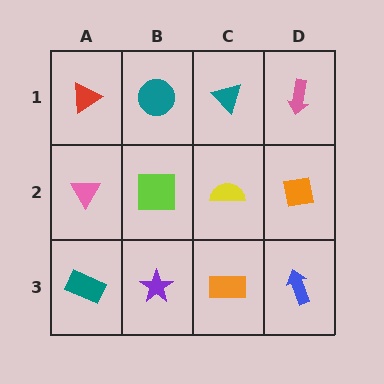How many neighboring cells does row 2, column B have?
4.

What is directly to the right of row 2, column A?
A lime square.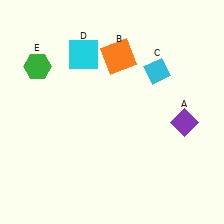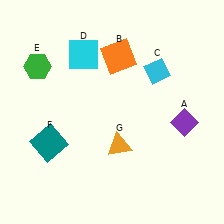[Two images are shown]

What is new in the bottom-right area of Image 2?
An orange triangle (G) was added in the bottom-right area of Image 2.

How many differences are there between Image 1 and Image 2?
There are 2 differences between the two images.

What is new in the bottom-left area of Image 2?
A teal square (F) was added in the bottom-left area of Image 2.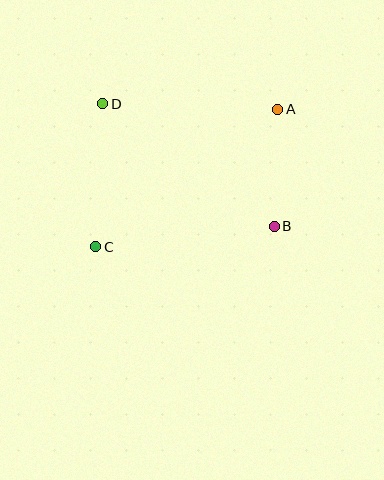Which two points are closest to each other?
Points A and B are closest to each other.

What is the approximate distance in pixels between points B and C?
The distance between B and C is approximately 180 pixels.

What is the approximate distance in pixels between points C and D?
The distance between C and D is approximately 143 pixels.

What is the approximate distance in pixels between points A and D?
The distance between A and D is approximately 175 pixels.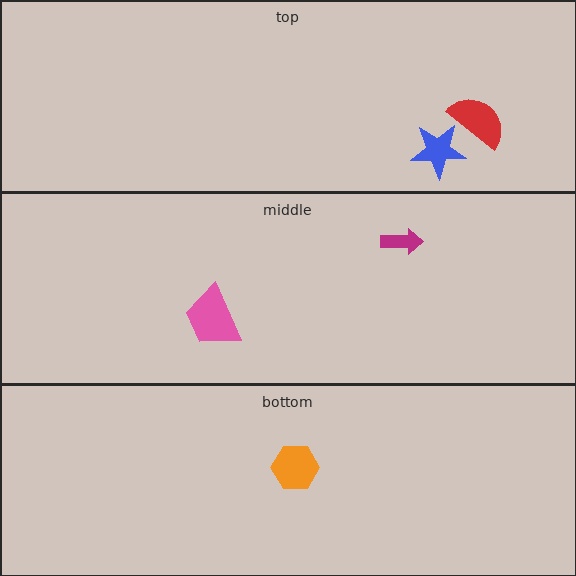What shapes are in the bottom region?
The orange hexagon.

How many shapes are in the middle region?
2.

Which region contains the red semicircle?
The top region.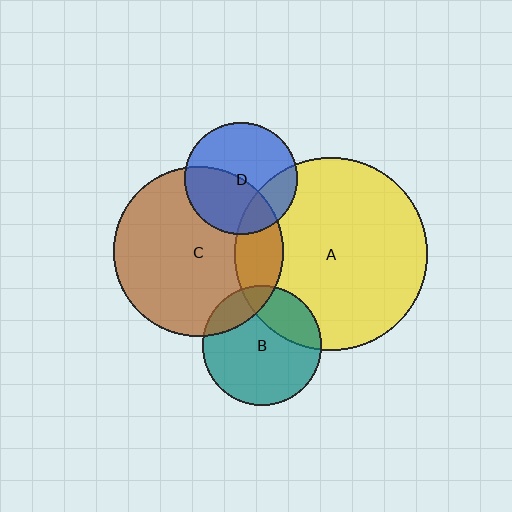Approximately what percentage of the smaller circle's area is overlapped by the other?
Approximately 25%.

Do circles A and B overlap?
Yes.